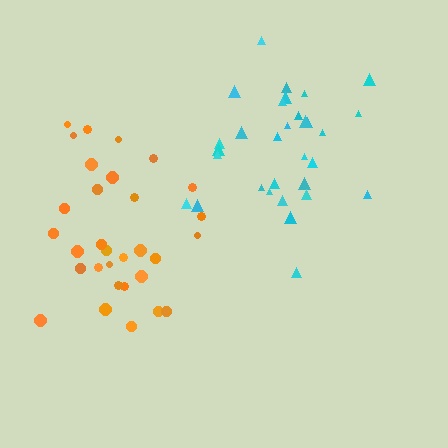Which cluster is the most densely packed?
Orange.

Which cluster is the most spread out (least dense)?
Cyan.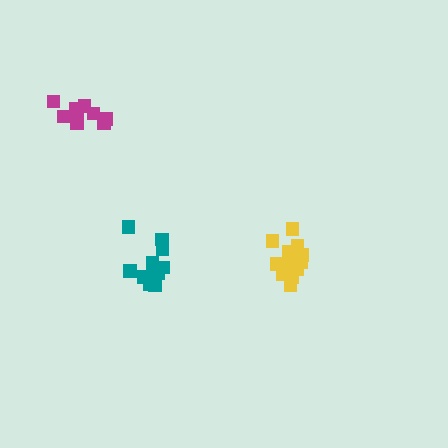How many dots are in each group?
Group 1: 9 dots, Group 2: 12 dots, Group 3: 14 dots (35 total).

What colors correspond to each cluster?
The clusters are colored: magenta, teal, yellow.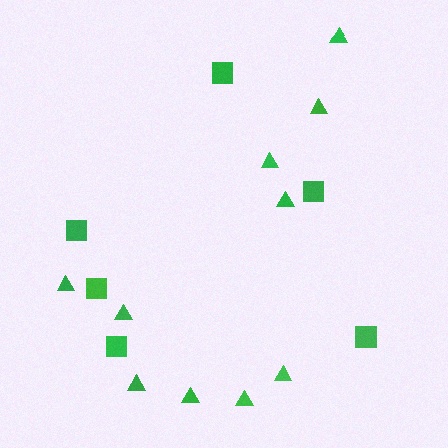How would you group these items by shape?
There are 2 groups: one group of triangles (10) and one group of squares (6).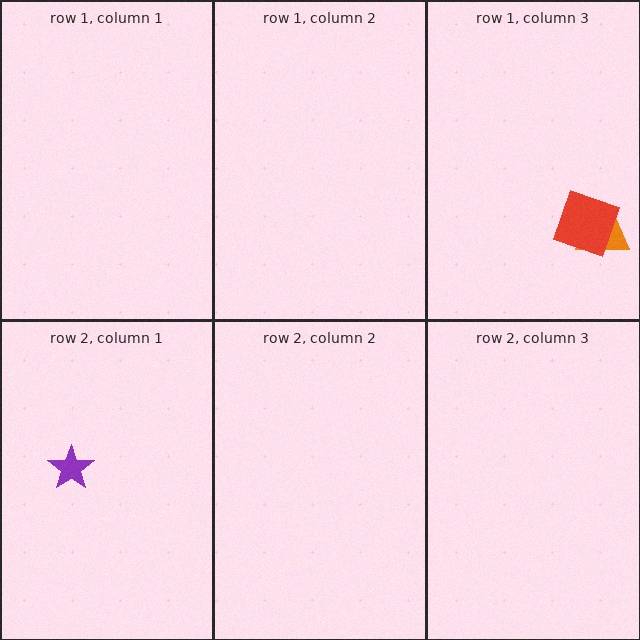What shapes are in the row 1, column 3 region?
The orange trapezoid, the red diamond.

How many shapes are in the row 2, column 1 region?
1.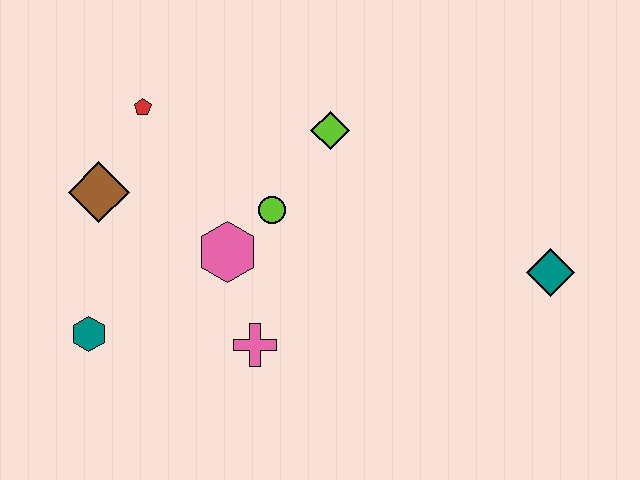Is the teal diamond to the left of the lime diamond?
No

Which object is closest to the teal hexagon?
The brown diamond is closest to the teal hexagon.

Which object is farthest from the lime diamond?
The teal hexagon is farthest from the lime diamond.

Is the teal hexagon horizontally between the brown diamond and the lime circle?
No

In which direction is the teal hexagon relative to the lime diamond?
The teal hexagon is to the left of the lime diamond.